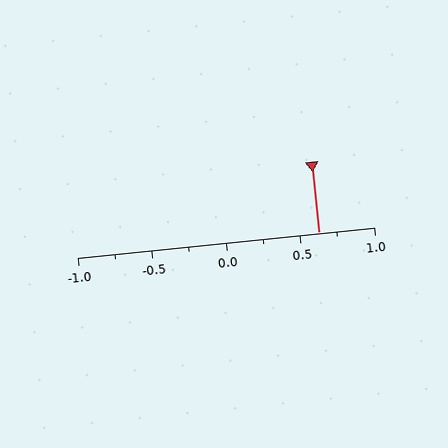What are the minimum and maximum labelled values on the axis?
The axis runs from -1.0 to 1.0.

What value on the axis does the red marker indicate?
The marker indicates approximately 0.62.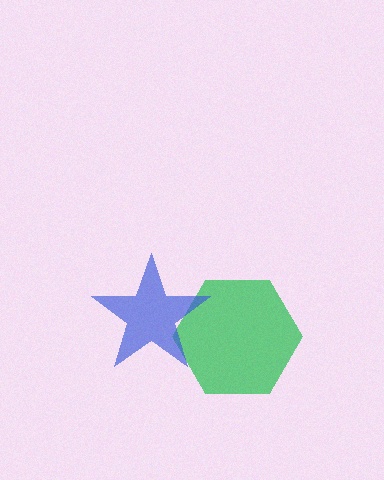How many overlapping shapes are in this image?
There are 2 overlapping shapes in the image.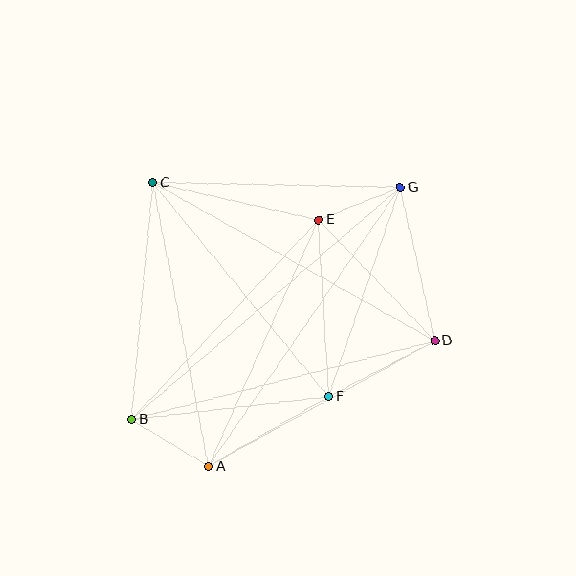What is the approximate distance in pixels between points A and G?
The distance between A and G is approximately 338 pixels.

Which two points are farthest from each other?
Points B and G are farthest from each other.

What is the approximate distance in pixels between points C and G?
The distance between C and G is approximately 248 pixels.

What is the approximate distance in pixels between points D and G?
The distance between D and G is approximately 157 pixels.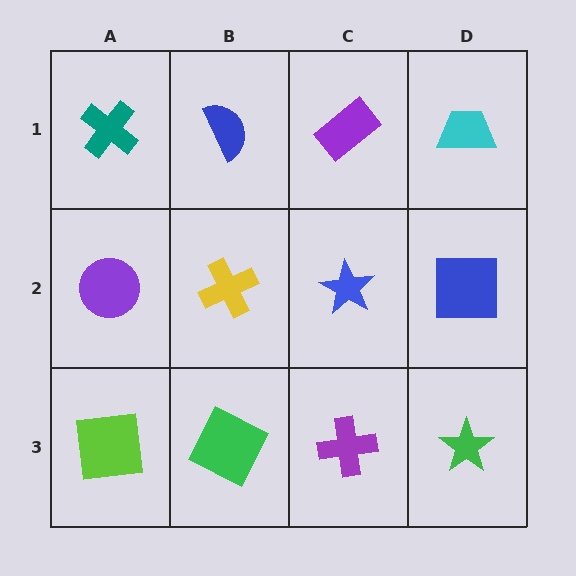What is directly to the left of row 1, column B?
A teal cross.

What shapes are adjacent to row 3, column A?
A purple circle (row 2, column A), a green square (row 3, column B).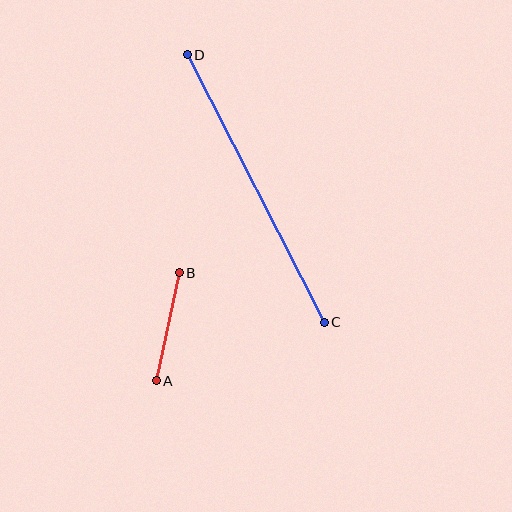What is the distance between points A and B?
The distance is approximately 110 pixels.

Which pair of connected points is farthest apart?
Points C and D are farthest apart.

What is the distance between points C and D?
The distance is approximately 300 pixels.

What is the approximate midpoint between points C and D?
The midpoint is at approximately (256, 188) pixels.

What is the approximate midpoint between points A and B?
The midpoint is at approximately (168, 327) pixels.